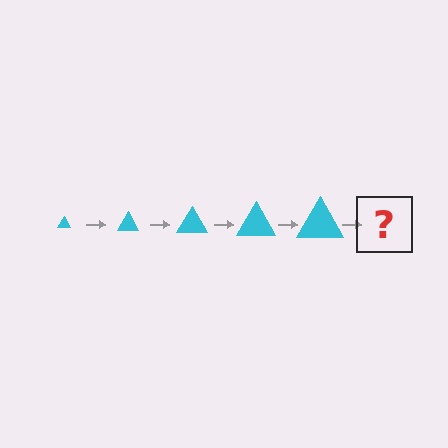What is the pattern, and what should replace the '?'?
The pattern is that the triangle gets progressively larger each step. The '?' should be a cyan triangle, larger than the previous one.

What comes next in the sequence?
The next element should be a cyan triangle, larger than the previous one.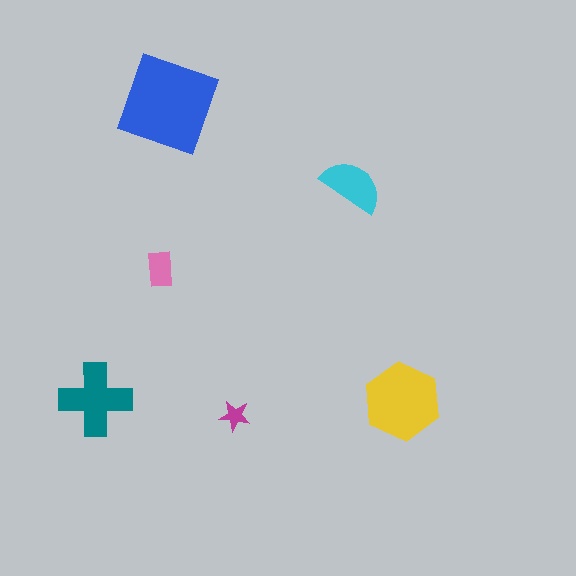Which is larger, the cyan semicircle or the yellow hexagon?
The yellow hexagon.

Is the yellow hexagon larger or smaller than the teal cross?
Larger.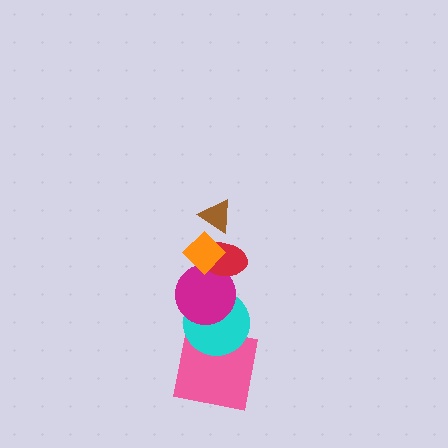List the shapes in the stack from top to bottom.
From top to bottom: the brown triangle, the orange diamond, the red ellipse, the magenta circle, the cyan circle, the pink square.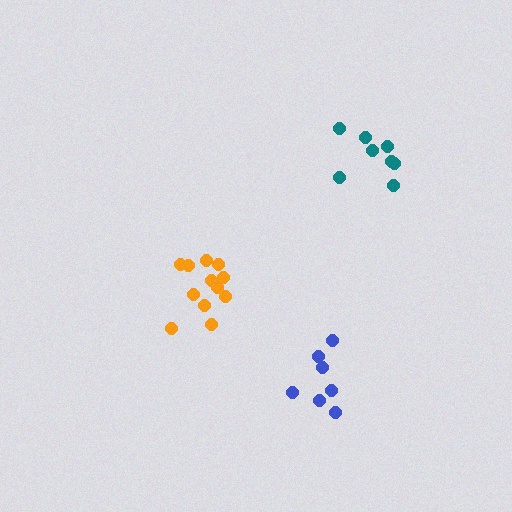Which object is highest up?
The teal cluster is topmost.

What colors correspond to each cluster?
The clusters are colored: orange, teal, blue.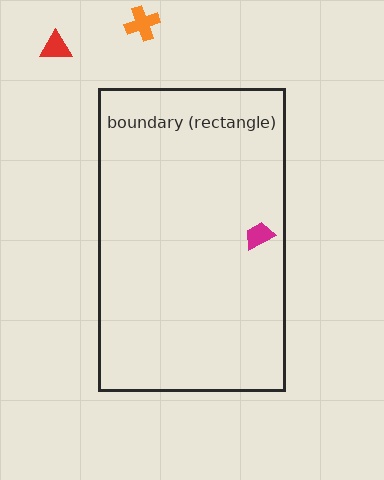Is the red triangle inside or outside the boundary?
Outside.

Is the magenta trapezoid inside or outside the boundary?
Inside.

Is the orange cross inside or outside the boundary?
Outside.